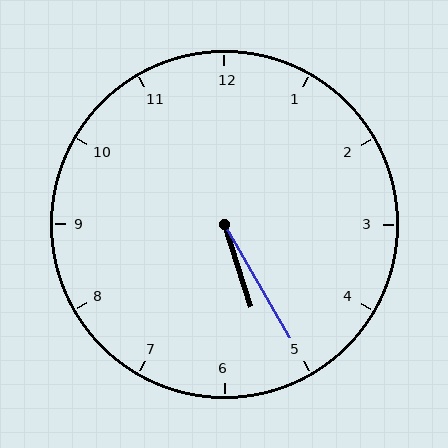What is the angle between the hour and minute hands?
Approximately 12 degrees.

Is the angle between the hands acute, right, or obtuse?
It is acute.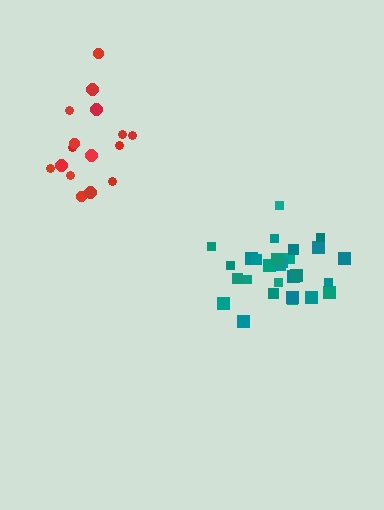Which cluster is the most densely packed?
Teal.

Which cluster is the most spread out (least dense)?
Red.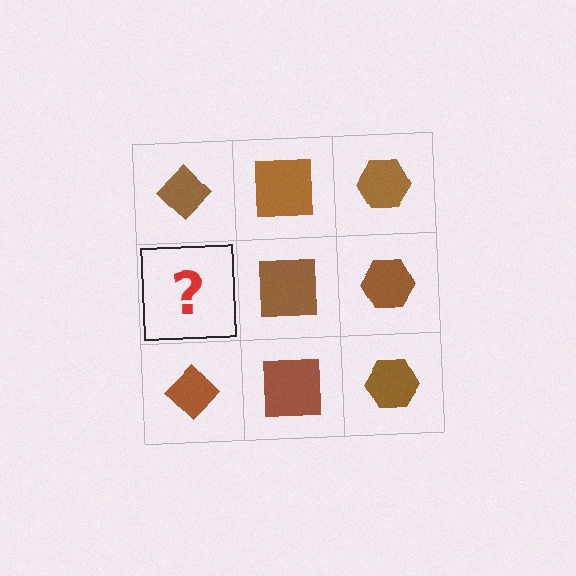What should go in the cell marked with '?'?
The missing cell should contain a brown diamond.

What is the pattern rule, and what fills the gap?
The rule is that each column has a consistent shape. The gap should be filled with a brown diamond.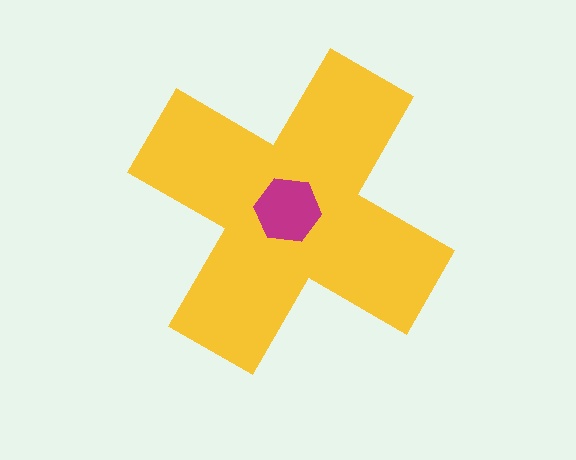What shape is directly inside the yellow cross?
The magenta hexagon.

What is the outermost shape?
The yellow cross.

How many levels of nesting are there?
2.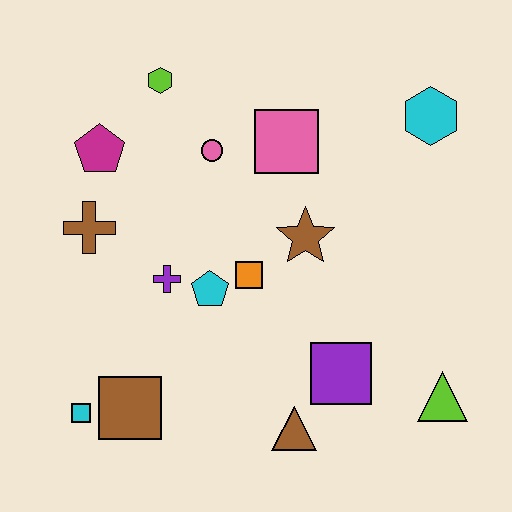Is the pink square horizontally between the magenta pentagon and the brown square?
No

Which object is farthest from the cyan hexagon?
The cyan square is farthest from the cyan hexagon.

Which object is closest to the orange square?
The cyan pentagon is closest to the orange square.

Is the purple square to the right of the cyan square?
Yes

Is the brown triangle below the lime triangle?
Yes